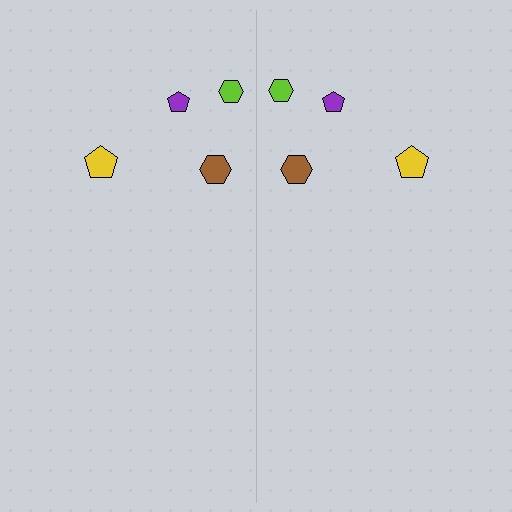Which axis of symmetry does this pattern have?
The pattern has a vertical axis of symmetry running through the center of the image.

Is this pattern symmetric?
Yes, this pattern has bilateral (reflection) symmetry.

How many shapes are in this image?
There are 8 shapes in this image.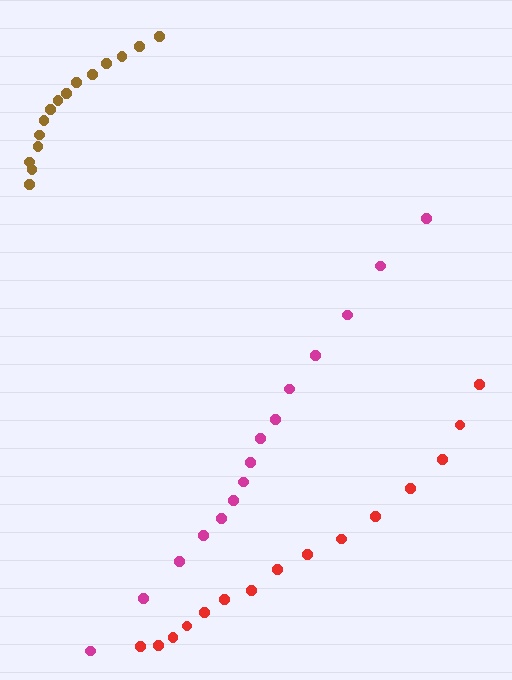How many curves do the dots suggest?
There are 3 distinct paths.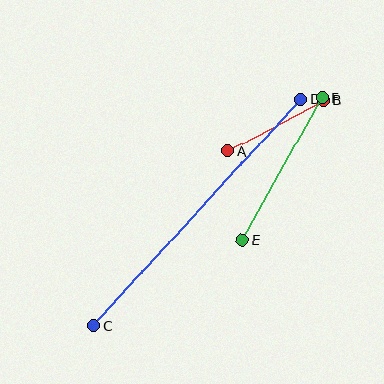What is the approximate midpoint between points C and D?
The midpoint is at approximately (197, 213) pixels.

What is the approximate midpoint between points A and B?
The midpoint is at approximately (276, 126) pixels.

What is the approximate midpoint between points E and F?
The midpoint is at approximately (282, 169) pixels.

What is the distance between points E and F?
The distance is approximately 163 pixels.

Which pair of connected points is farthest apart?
Points C and D are farthest apart.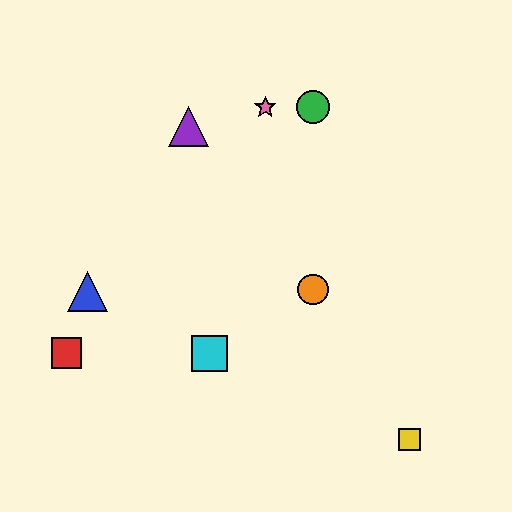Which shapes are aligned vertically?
The green circle, the orange circle are aligned vertically.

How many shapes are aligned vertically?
2 shapes (the green circle, the orange circle) are aligned vertically.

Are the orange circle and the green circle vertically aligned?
Yes, both are at x≈313.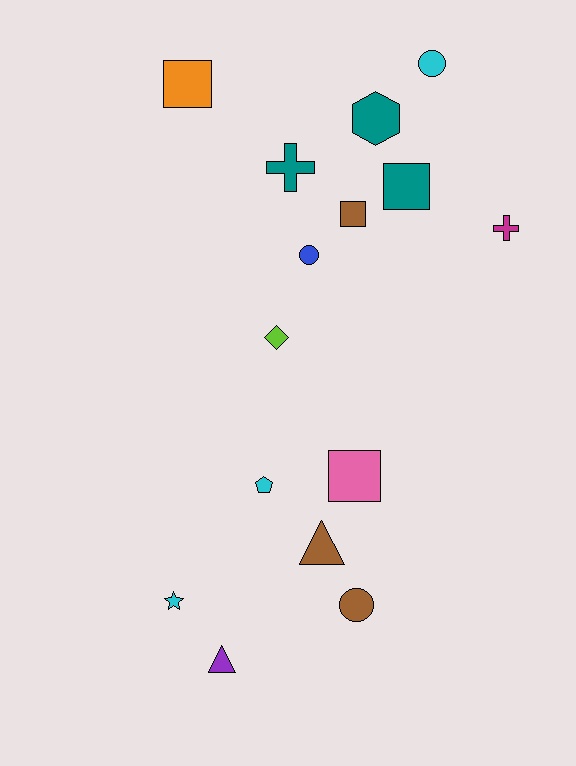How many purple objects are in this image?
There is 1 purple object.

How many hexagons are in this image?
There is 1 hexagon.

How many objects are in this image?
There are 15 objects.